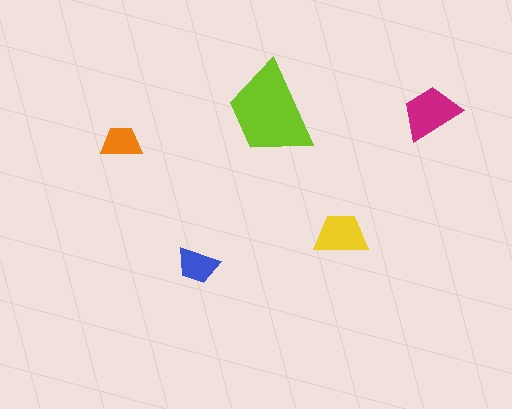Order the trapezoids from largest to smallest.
the lime one, the magenta one, the yellow one, the blue one, the orange one.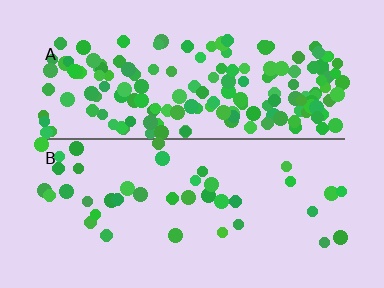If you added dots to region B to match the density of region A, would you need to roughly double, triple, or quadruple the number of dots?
Approximately quadruple.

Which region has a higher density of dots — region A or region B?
A (the top).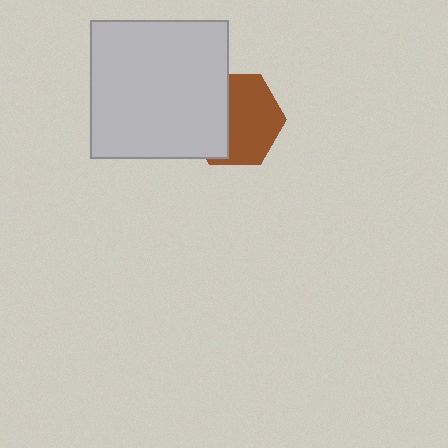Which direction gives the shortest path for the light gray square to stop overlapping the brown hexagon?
Moving left gives the shortest separation.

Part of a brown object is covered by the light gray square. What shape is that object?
It is a hexagon.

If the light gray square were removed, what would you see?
You would see the complete brown hexagon.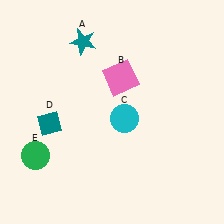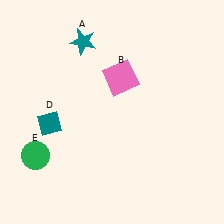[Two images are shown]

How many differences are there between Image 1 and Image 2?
There is 1 difference between the two images.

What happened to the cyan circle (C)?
The cyan circle (C) was removed in Image 2. It was in the bottom-right area of Image 1.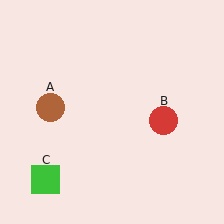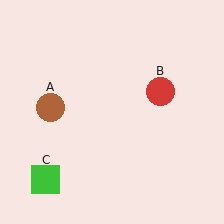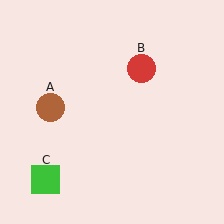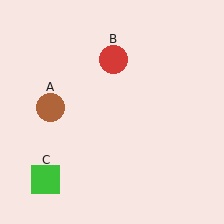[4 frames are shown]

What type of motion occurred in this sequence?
The red circle (object B) rotated counterclockwise around the center of the scene.